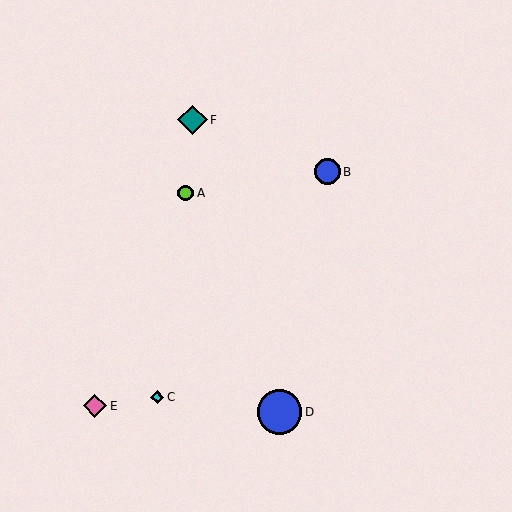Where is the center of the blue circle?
The center of the blue circle is at (327, 172).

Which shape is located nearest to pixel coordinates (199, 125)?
The teal diamond (labeled F) at (193, 120) is nearest to that location.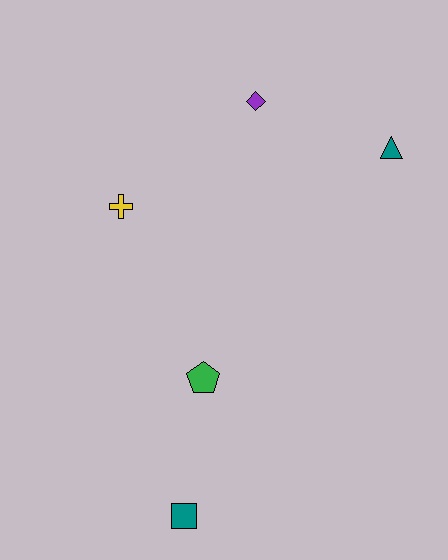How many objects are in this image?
There are 5 objects.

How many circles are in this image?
There are no circles.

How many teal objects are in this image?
There are 2 teal objects.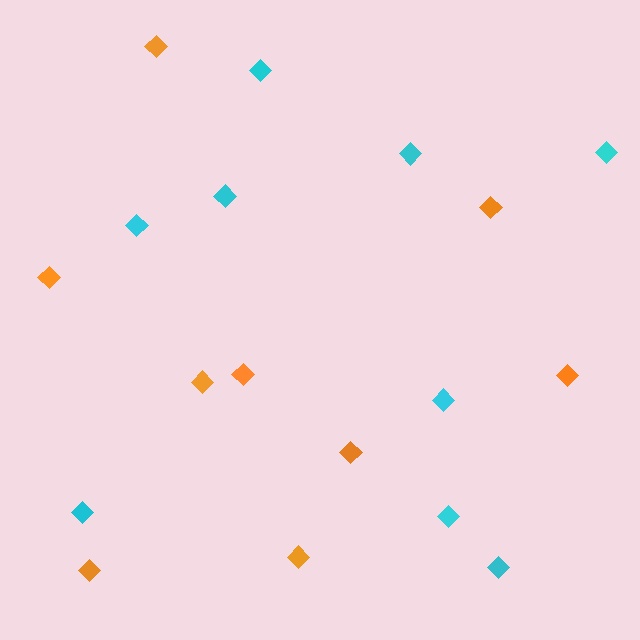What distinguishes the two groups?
There are 2 groups: one group of cyan diamonds (9) and one group of orange diamonds (9).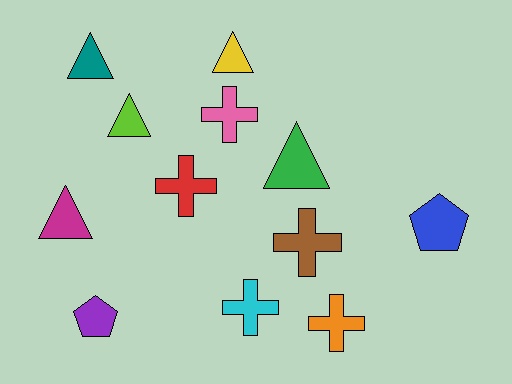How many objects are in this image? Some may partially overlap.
There are 12 objects.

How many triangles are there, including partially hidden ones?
There are 5 triangles.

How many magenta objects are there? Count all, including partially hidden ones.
There is 1 magenta object.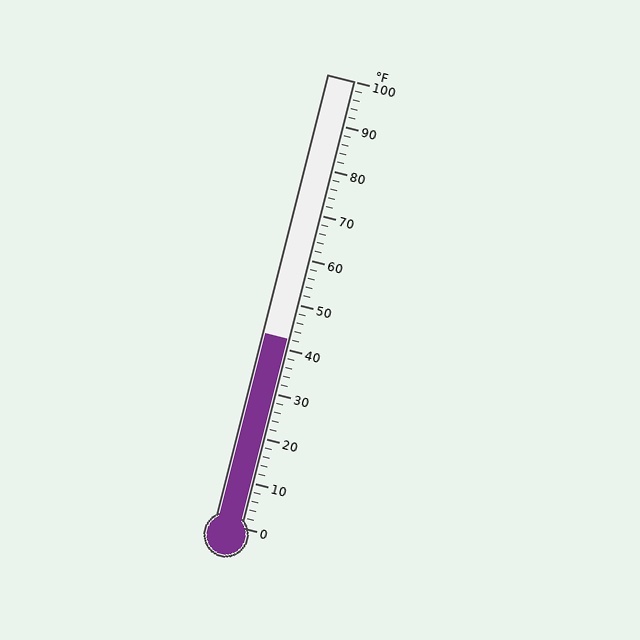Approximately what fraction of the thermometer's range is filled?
The thermometer is filled to approximately 40% of its range.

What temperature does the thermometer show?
The thermometer shows approximately 42°F.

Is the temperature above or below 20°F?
The temperature is above 20°F.